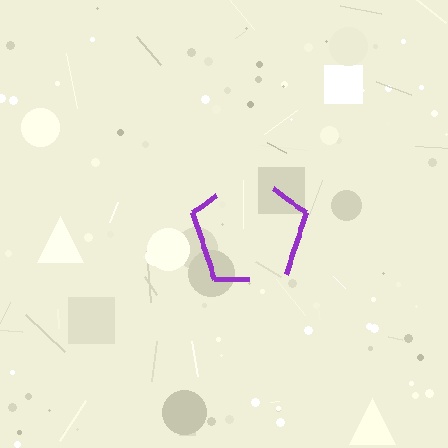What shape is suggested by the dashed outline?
The dashed outline suggests a pentagon.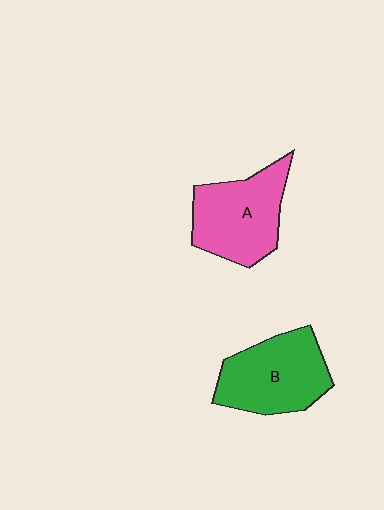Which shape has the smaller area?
Shape A (pink).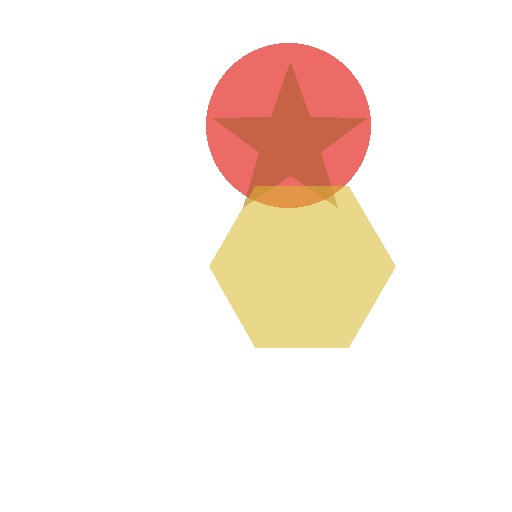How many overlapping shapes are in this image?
There are 3 overlapping shapes in the image.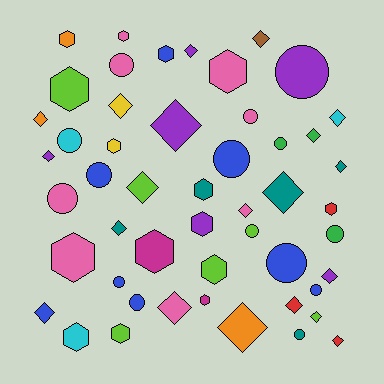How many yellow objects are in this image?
There are 2 yellow objects.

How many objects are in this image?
There are 50 objects.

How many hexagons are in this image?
There are 15 hexagons.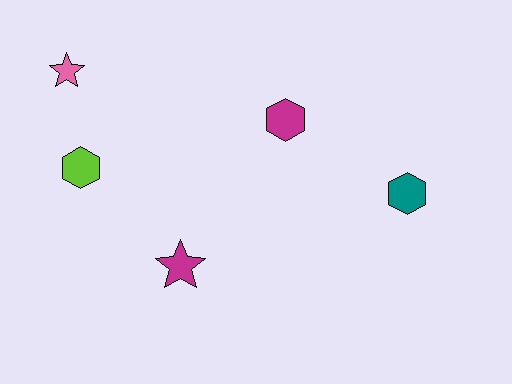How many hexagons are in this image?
There are 3 hexagons.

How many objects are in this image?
There are 5 objects.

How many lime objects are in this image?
There is 1 lime object.